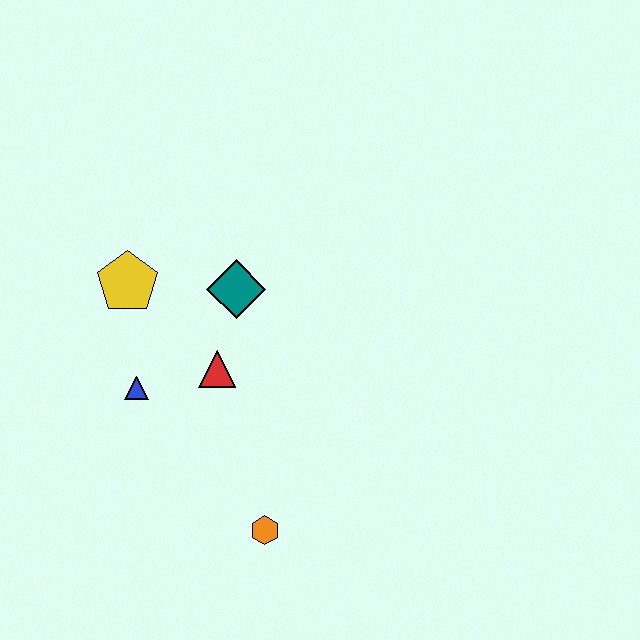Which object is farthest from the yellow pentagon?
The orange hexagon is farthest from the yellow pentagon.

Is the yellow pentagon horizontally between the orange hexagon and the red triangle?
No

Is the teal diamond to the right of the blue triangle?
Yes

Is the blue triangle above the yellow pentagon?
No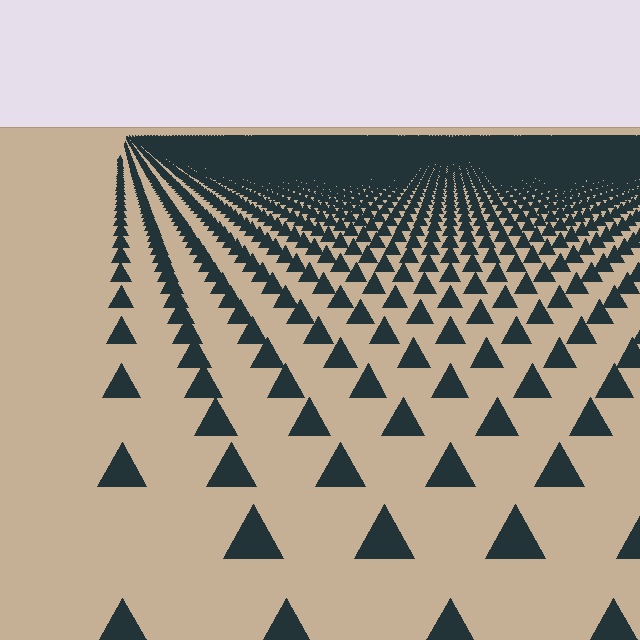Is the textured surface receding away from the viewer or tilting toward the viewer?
The surface is receding away from the viewer. Texture elements get smaller and denser toward the top.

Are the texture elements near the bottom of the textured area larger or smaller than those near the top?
Larger. Near the bottom, elements are closer to the viewer and appear at a bigger on-screen size.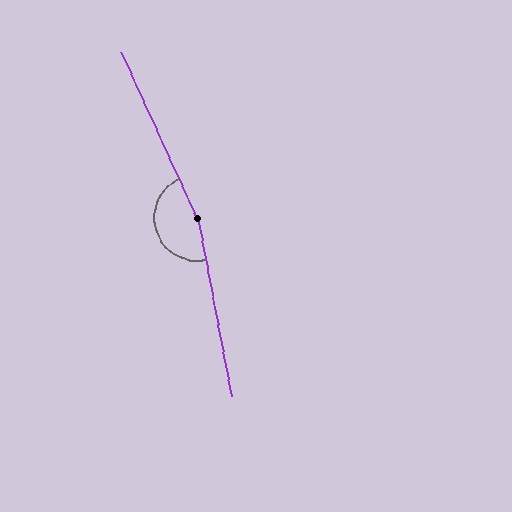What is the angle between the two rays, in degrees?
Approximately 166 degrees.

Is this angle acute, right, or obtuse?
It is obtuse.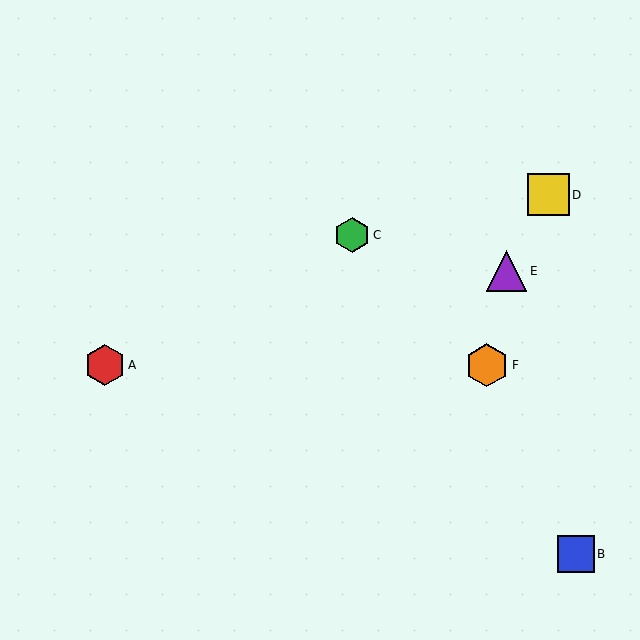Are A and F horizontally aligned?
Yes, both are at y≈365.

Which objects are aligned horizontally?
Objects A, F are aligned horizontally.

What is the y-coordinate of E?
Object E is at y≈271.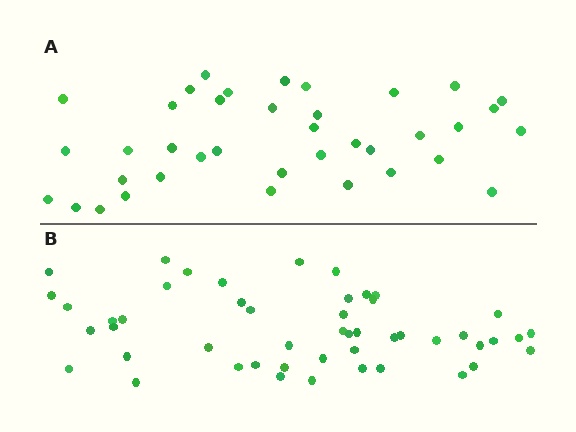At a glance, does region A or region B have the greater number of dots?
Region B (the bottom region) has more dots.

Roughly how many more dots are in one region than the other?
Region B has roughly 12 or so more dots than region A.